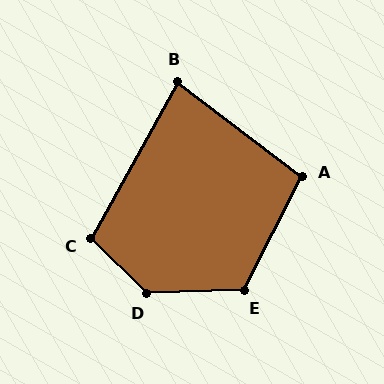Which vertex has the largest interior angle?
D, at approximately 133 degrees.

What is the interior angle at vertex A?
Approximately 100 degrees (obtuse).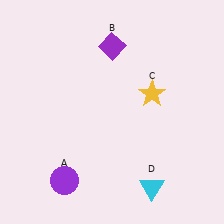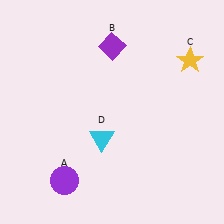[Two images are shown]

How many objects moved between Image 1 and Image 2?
2 objects moved between the two images.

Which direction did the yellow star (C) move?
The yellow star (C) moved right.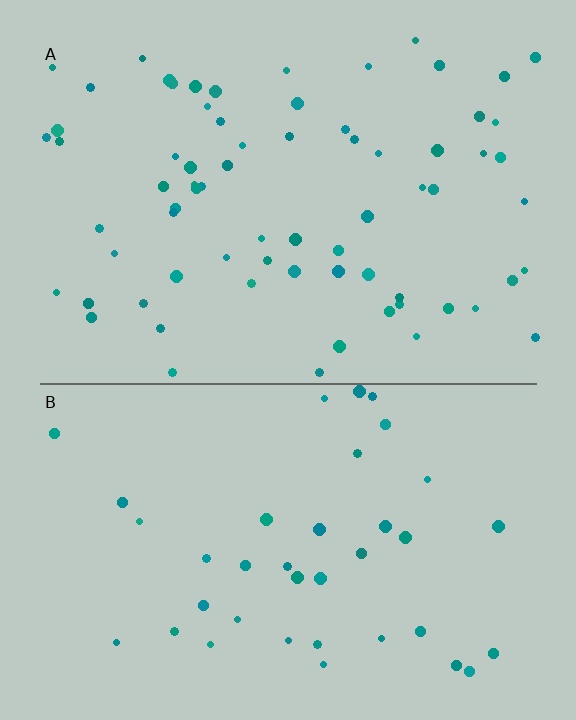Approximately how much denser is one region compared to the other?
Approximately 1.9× — region A over region B.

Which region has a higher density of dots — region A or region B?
A (the top).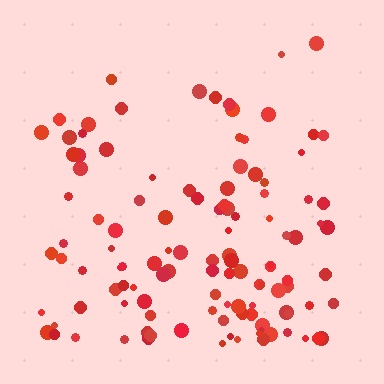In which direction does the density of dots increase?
From top to bottom, with the bottom side densest.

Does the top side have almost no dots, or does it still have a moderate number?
Still a moderate number, just noticeably fewer than the bottom.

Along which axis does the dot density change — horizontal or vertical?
Vertical.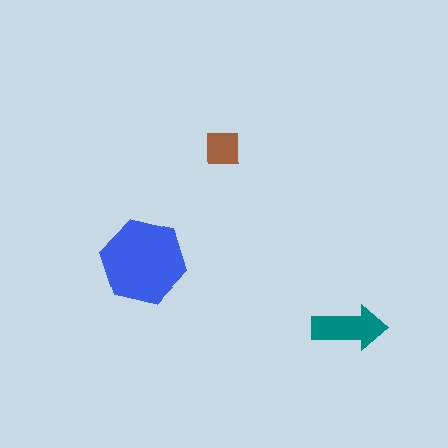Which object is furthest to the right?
The teal arrow is rightmost.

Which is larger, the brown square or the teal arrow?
The teal arrow.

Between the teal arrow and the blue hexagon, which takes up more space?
The blue hexagon.